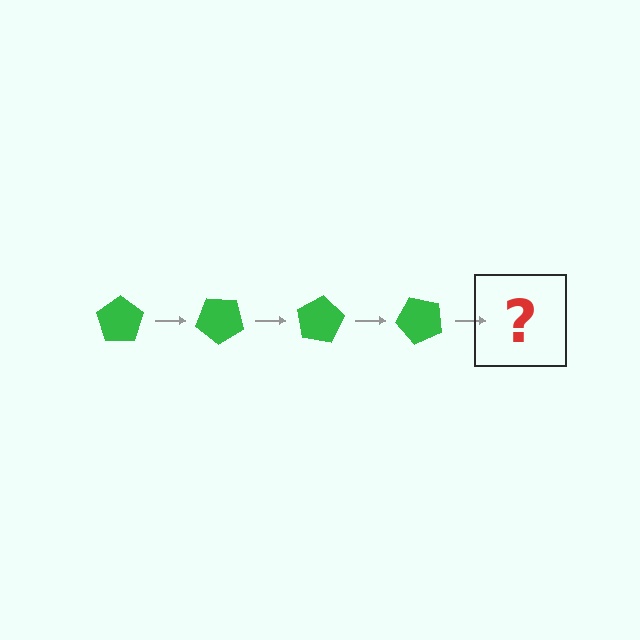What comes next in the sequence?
The next element should be a green pentagon rotated 160 degrees.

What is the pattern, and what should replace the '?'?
The pattern is that the pentagon rotates 40 degrees each step. The '?' should be a green pentagon rotated 160 degrees.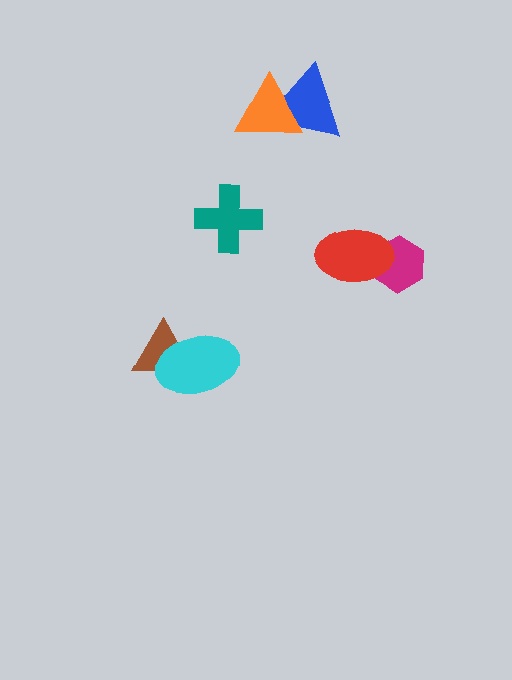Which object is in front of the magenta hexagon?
The red ellipse is in front of the magenta hexagon.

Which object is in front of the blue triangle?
The orange triangle is in front of the blue triangle.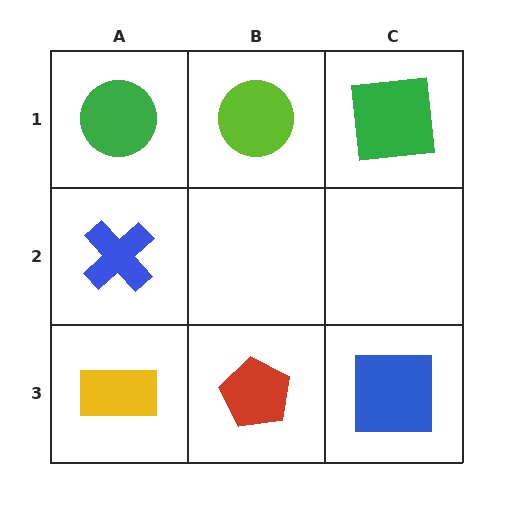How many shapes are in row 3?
3 shapes.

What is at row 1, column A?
A green circle.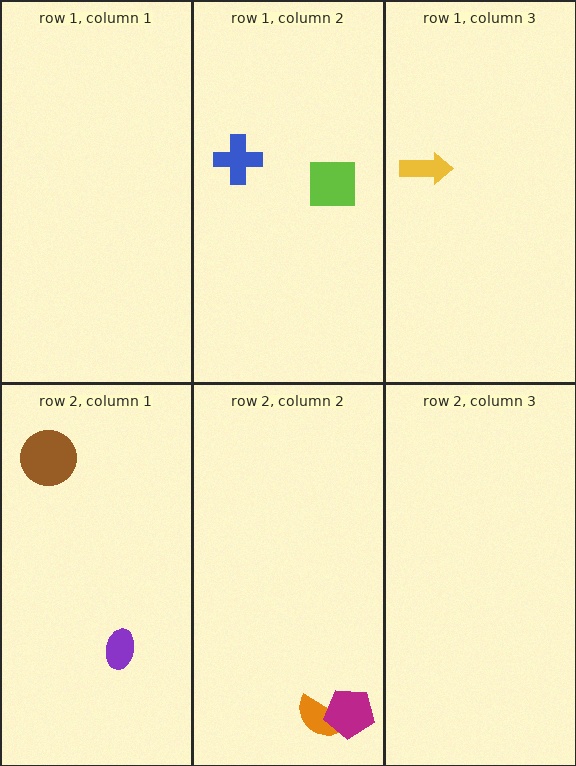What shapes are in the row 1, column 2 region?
The lime square, the blue cross.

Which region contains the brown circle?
The row 2, column 1 region.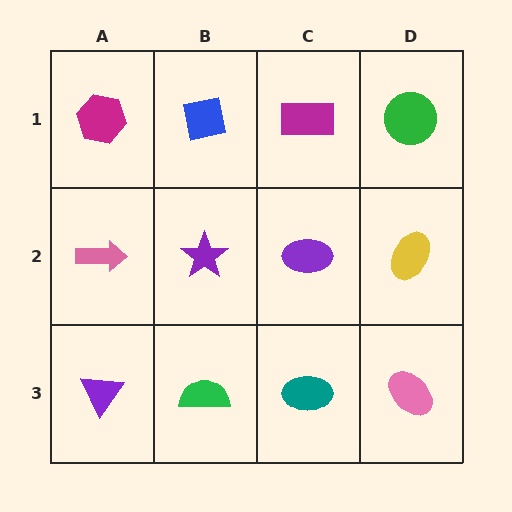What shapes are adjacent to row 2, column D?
A green circle (row 1, column D), a pink ellipse (row 3, column D), a purple ellipse (row 2, column C).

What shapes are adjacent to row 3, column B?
A purple star (row 2, column B), a purple triangle (row 3, column A), a teal ellipse (row 3, column C).